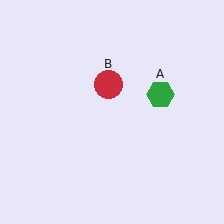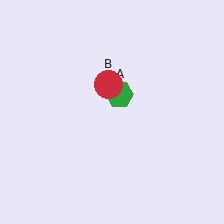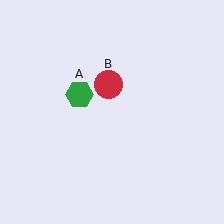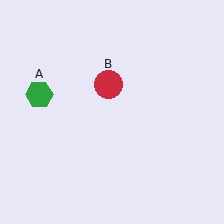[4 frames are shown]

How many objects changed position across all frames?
1 object changed position: green hexagon (object A).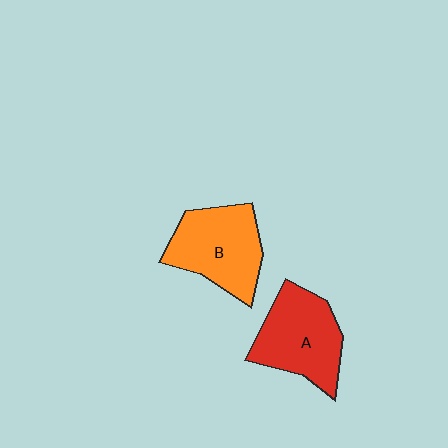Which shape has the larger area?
Shape A (red).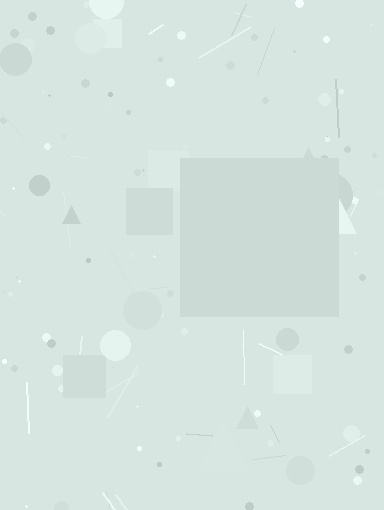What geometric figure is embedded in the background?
A square is embedded in the background.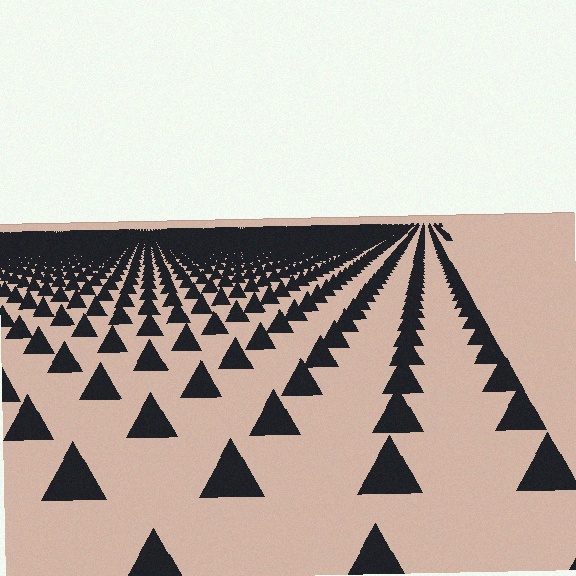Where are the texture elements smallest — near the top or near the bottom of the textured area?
Near the top.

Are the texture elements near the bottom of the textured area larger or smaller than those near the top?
Larger. Near the bottom, elements are closer to the viewer and appear at a bigger on-screen size.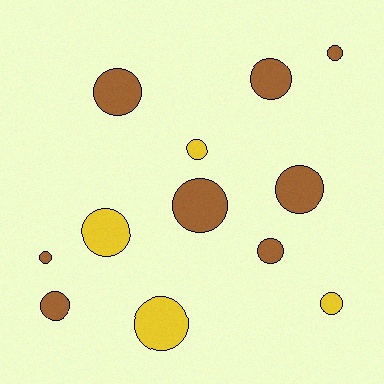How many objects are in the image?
There are 12 objects.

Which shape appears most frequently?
Circle, with 12 objects.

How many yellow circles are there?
There are 4 yellow circles.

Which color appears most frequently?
Brown, with 8 objects.